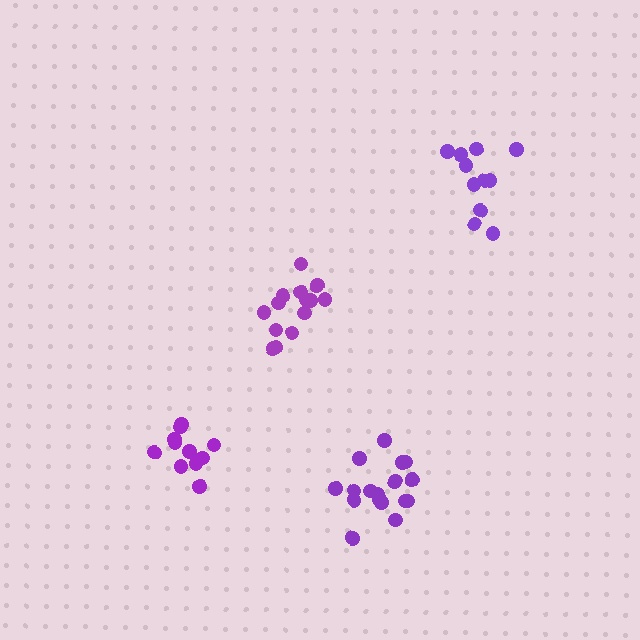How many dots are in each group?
Group 1: 14 dots, Group 2: 17 dots, Group 3: 11 dots, Group 4: 11 dots (53 total).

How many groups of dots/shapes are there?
There are 4 groups.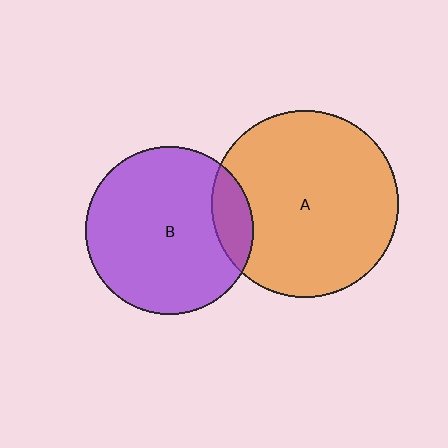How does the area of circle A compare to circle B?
Approximately 1.2 times.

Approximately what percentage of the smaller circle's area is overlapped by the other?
Approximately 15%.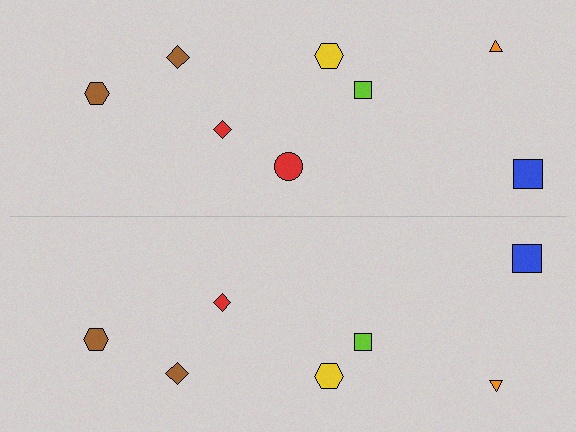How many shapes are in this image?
There are 15 shapes in this image.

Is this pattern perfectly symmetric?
No, the pattern is not perfectly symmetric. A red circle is missing from the bottom side.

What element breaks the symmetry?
A red circle is missing from the bottom side.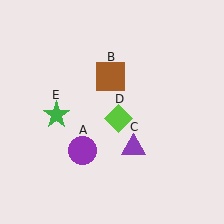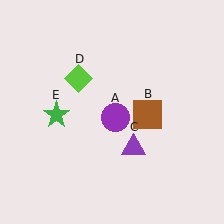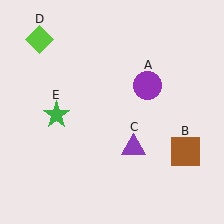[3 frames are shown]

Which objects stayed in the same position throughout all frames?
Purple triangle (object C) and green star (object E) remained stationary.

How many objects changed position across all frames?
3 objects changed position: purple circle (object A), brown square (object B), lime diamond (object D).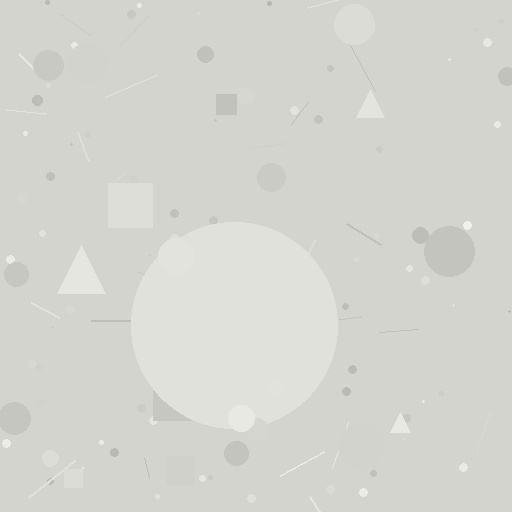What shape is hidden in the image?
A circle is hidden in the image.